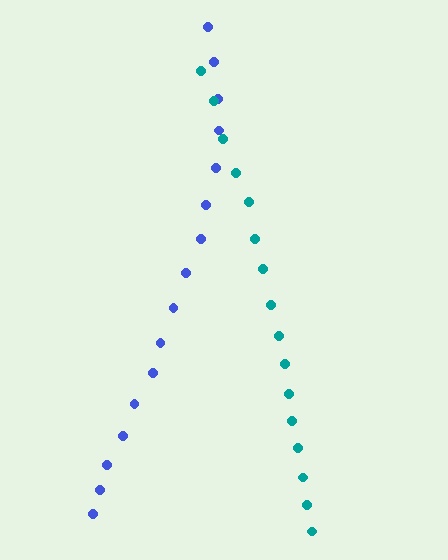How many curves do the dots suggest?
There are 2 distinct paths.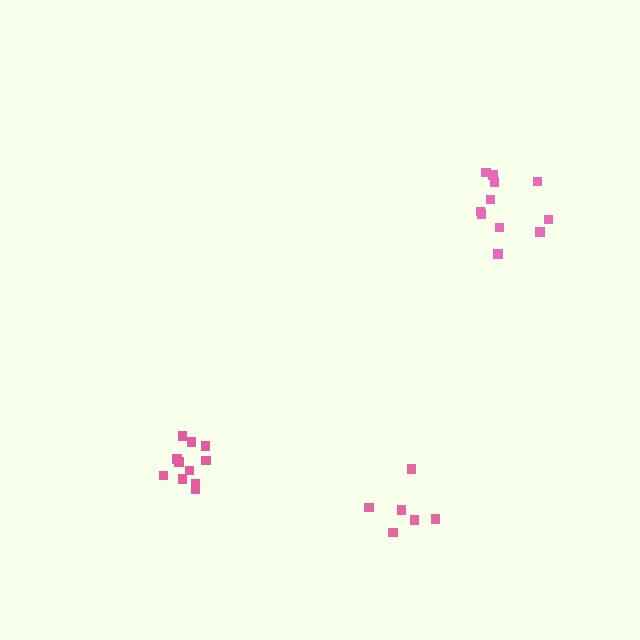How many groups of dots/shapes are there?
There are 3 groups.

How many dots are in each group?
Group 1: 11 dots, Group 2: 6 dots, Group 3: 11 dots (28 total).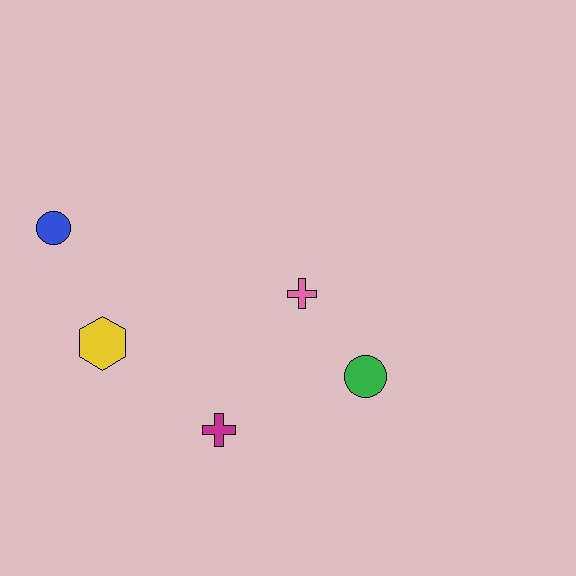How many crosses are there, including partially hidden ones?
There are 2 crosses.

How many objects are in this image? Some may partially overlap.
There are 5 objects.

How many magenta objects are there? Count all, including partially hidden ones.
There is 1 magenta object.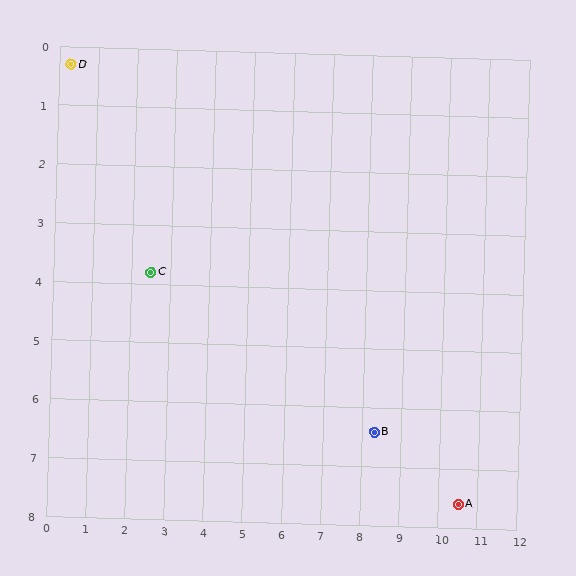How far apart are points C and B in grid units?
Points C and B are about 6.4 grid units apart.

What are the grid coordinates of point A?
Point A is at approximately (10.5, 7.6).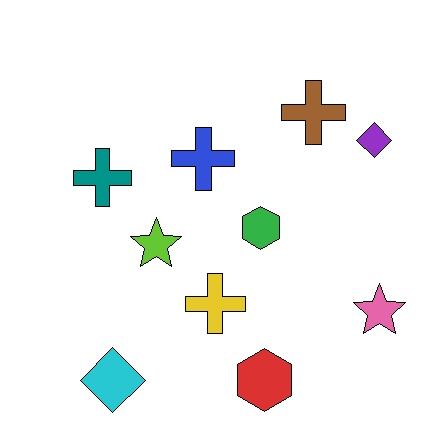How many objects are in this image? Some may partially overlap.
There are 10 objects.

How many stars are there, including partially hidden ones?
There are 2 stars.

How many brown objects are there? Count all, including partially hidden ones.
There is 1 brown object.